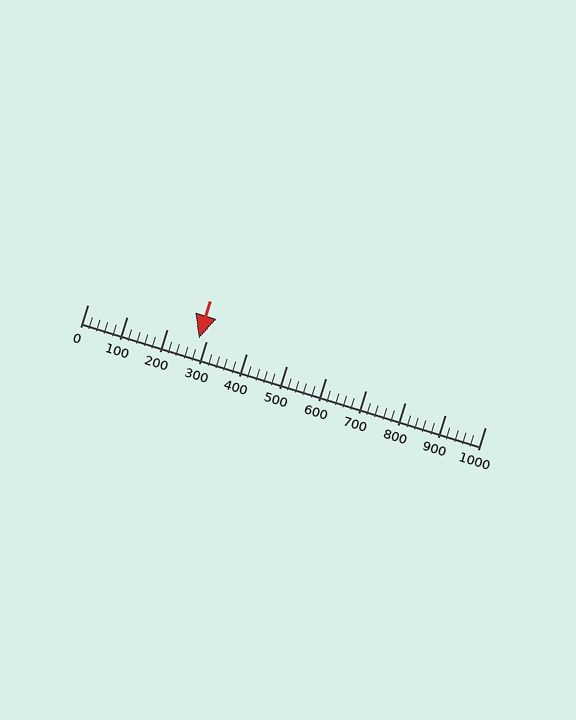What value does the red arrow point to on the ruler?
The red arrow points to approximately 280.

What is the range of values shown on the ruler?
The ruler shows values from 0 to 1000.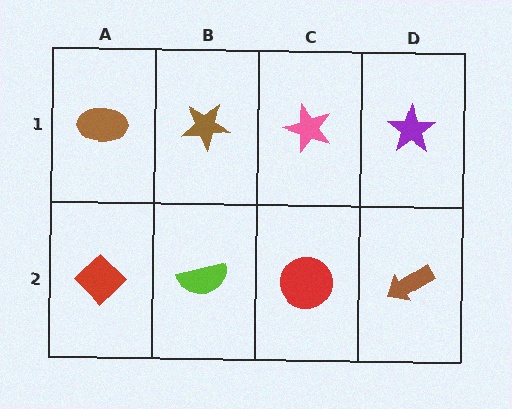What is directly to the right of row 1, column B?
A pink star.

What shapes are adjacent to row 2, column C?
A pink star (row 1, column C), a lime semicircle (row 2, column B), a brown arrow (row 2, column D).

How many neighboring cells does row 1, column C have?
3.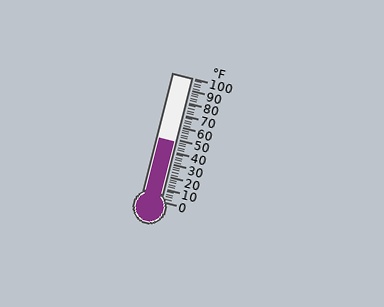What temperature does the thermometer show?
The thermometer shows approximately 48°F.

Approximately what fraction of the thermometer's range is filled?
The thermometer is filled to approximately 50% of its range.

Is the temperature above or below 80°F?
The temperature is below 80°F.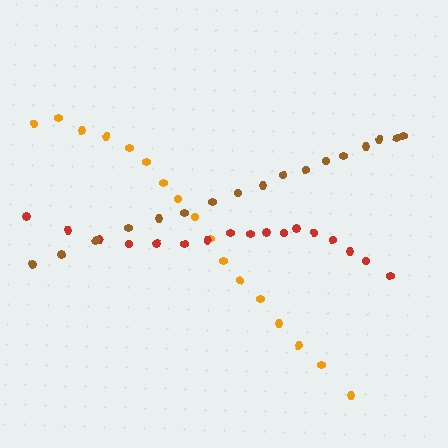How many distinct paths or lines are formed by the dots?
There are 3 distinct paths.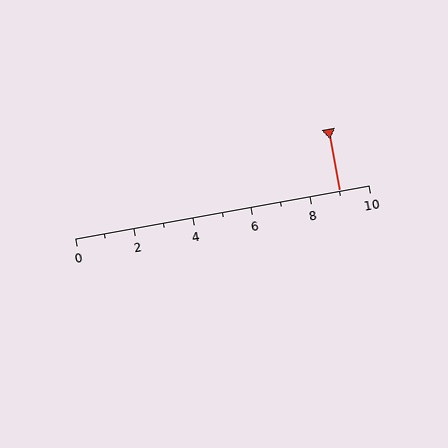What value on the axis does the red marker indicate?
The marker indicates approximately 9.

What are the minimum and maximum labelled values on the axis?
The axis runs from 0 to 10.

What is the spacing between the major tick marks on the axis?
The major ticks are spaced 2 apart.